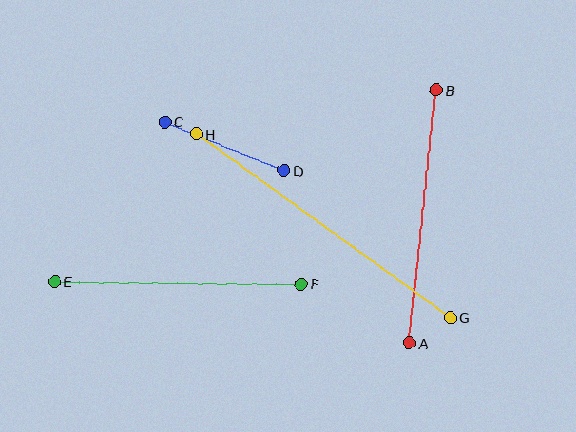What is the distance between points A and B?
The distance is approximately 254 pixels.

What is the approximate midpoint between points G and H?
The midpoint is at approximately (323, 226) pixels.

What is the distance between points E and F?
The distance is approximately 247 pixels.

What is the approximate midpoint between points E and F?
The midpoint is at approximately (178, 283) pixels.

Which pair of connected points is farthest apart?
Points G and H are farthest apart.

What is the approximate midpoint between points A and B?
The midpoint is at approximately (423, 217) pixels.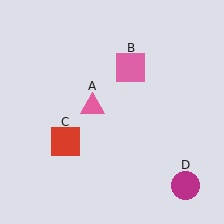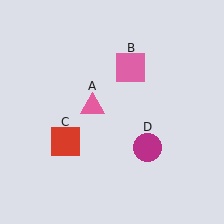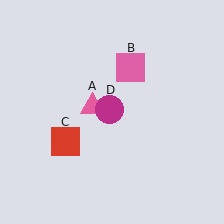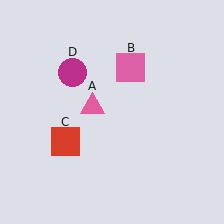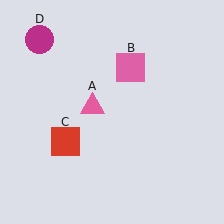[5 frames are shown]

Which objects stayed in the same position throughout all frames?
Pink triangle (object A) and pink square (object B) and red square (object C) remained stationary.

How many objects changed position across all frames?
1 object changed position: magenta circle (object D).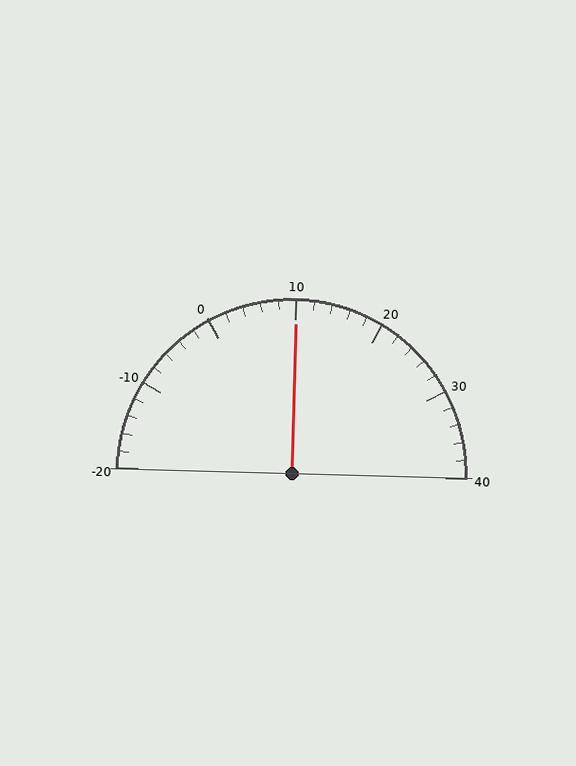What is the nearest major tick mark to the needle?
The nearest major tick mark is 10.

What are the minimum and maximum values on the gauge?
The gauge ranges from -20 to 40.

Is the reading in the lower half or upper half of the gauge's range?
The reading is in the upper half of the range (-20 to 40).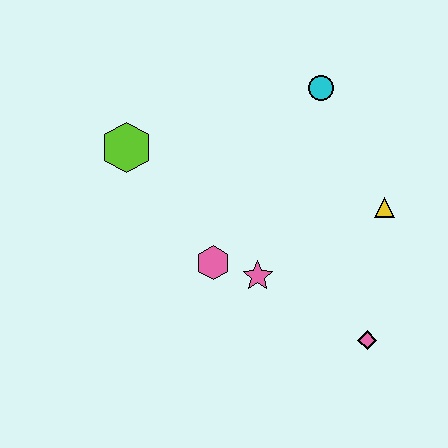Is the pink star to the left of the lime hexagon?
No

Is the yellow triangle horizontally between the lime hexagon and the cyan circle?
No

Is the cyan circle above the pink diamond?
Yes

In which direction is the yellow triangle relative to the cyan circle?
The yellow triangle is below the cyan circle.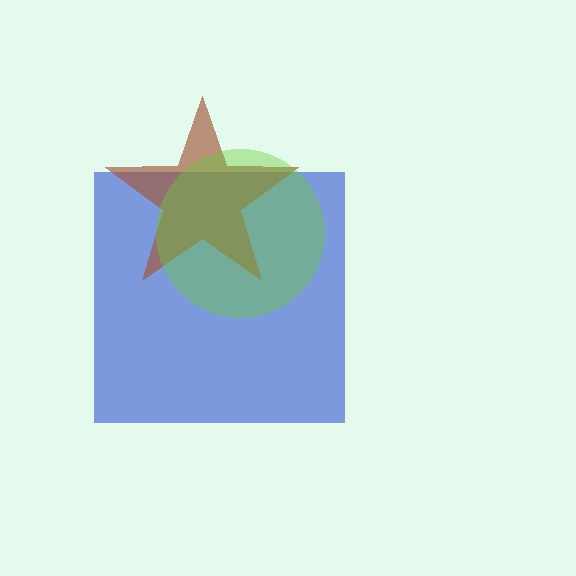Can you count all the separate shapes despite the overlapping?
Yes, there are 3 separate shapes.